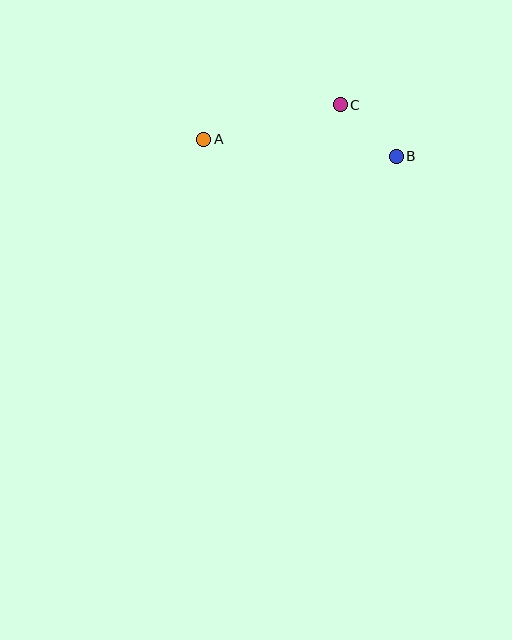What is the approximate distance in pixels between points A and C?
The distance between A and C is approximately 141 pixels.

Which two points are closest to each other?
Points B and C are closest to each other.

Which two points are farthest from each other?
Points A and B are farthest from each other.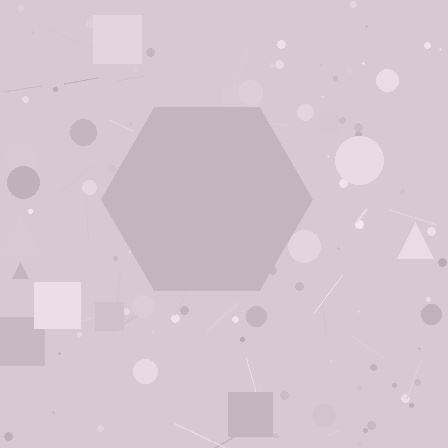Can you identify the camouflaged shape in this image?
The camouflaged shape is a hexagon.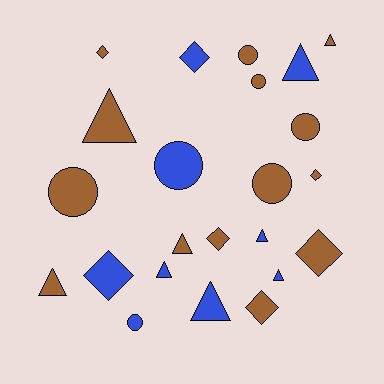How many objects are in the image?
There are 23 objects.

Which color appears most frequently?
Brown, with 14 objects.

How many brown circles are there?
There are 5 brown circles.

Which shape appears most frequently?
Triangle, with 9 objects.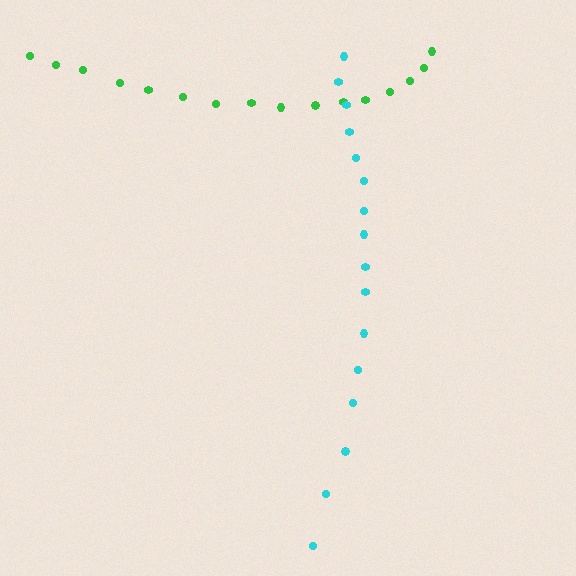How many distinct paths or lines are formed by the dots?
There are 2 distinct paths.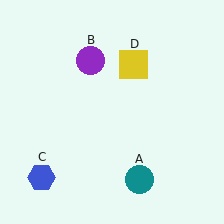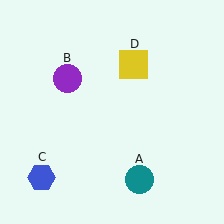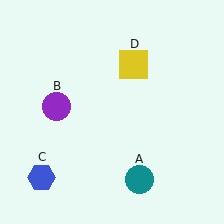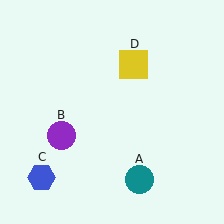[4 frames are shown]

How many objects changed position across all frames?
1 object changed position: purple circle (object B).